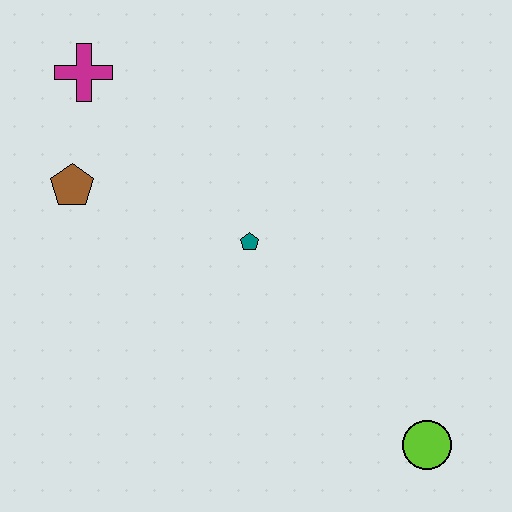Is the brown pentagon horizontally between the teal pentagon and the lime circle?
No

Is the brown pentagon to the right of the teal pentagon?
No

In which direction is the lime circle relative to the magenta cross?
The lime circle is below the magenta cross.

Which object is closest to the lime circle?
The teal pentagon is closest to the lime circle.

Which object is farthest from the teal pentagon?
The lime circle is farthest from the teal pentagon.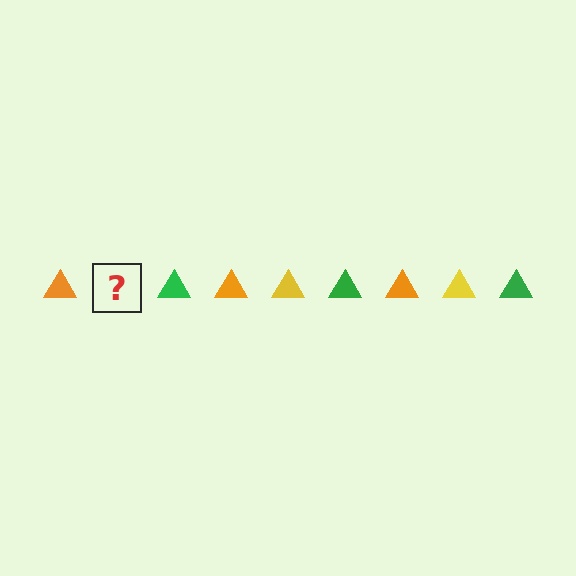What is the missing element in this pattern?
The missing element is a yellow triangle.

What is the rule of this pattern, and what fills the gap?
The rule is that the pattern cycles through orange, yellow, green triangles. The gap should be filled with a yellow triangle.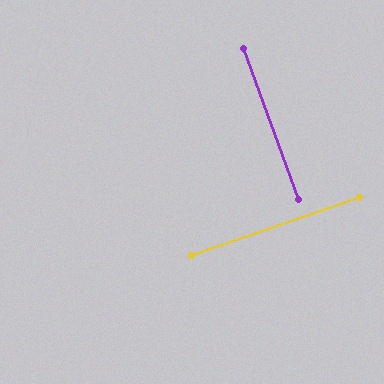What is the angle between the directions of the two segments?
Approximately 89 degrees.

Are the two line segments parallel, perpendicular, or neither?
Perpendicular — they meet at approximately 89°.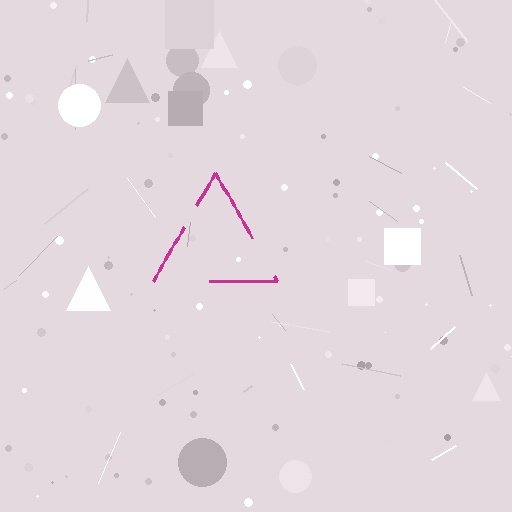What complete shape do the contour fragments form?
The contour fragments form a triangle.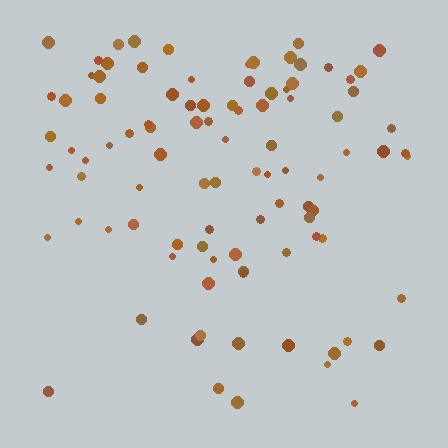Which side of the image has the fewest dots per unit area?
The bottom.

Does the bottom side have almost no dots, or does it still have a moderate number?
Still a moderate number, just noticeably fewer than the top.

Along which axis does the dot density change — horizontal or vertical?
Vertical.